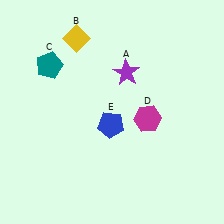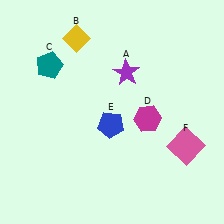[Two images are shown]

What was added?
A pink square (F) was added in Image 2.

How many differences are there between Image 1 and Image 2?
There is 1 difference between the two images.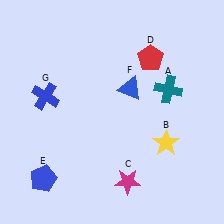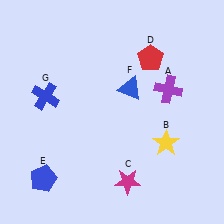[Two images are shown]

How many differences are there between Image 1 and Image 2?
There is 1 difference between the two images.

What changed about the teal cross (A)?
In Image 1, A is teal. In Image 2, it changed to purple.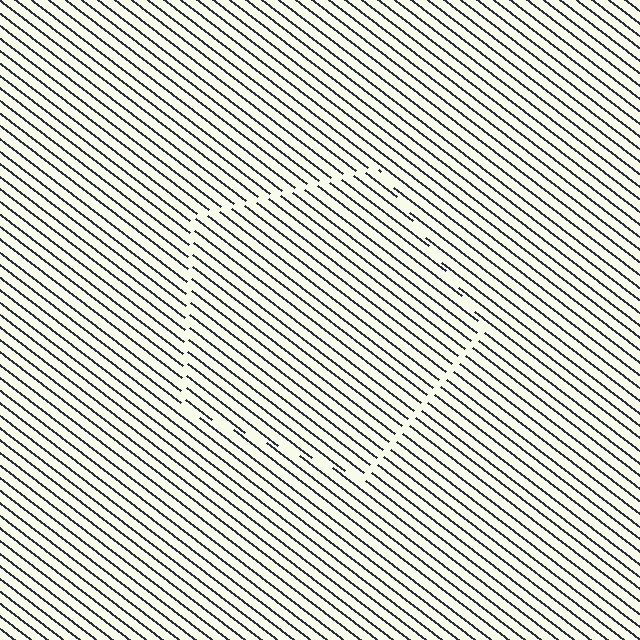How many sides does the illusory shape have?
5 sides — the line-ends trace a pentagon.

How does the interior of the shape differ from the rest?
The interior of the shape contains the same grating, shifted by half a period — the contour is defined by the phase discontinuity where line-ends from the inner and outer gratings abut.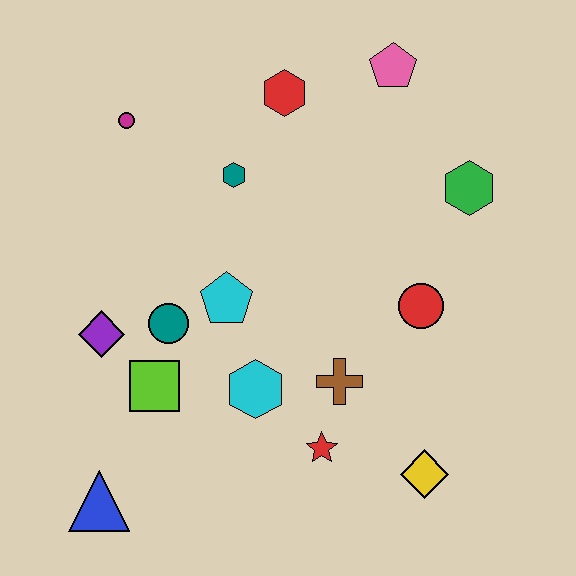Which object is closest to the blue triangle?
The lime square is closest to the blue triangle.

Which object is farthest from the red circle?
The blue triangle is farthest from the red circle.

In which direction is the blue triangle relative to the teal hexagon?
The blue triangle is below the teal hexagon.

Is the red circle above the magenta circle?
No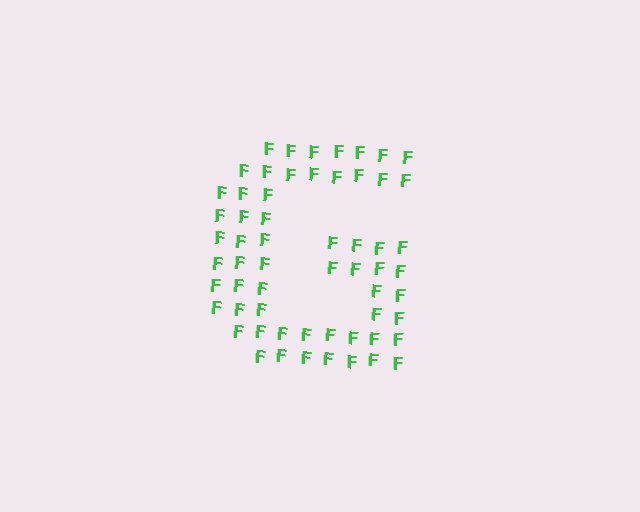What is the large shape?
The large shape is the letter G.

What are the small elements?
The small elements are letter F's.